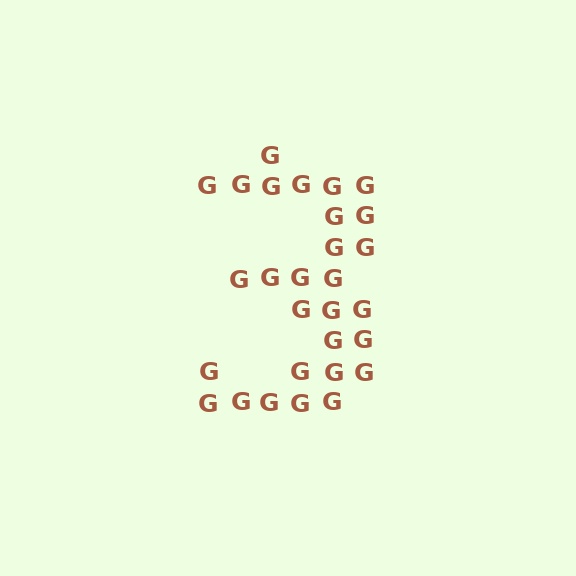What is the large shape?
The large shape is the digit 3.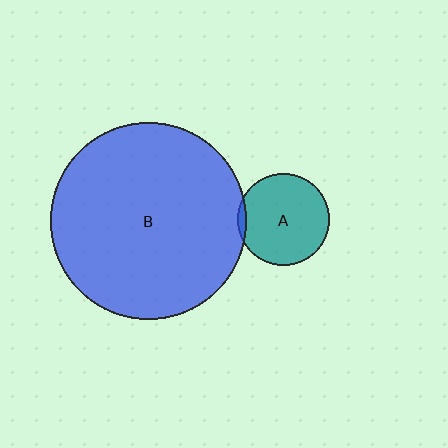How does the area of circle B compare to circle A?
Approximately 4.6 times.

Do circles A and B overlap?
Yes.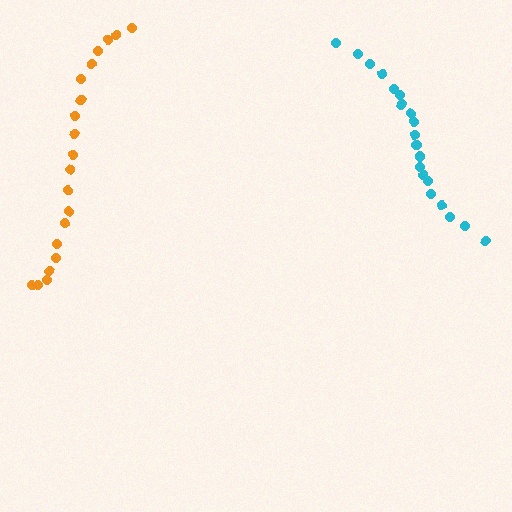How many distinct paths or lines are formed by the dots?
There are 2 distinct paths.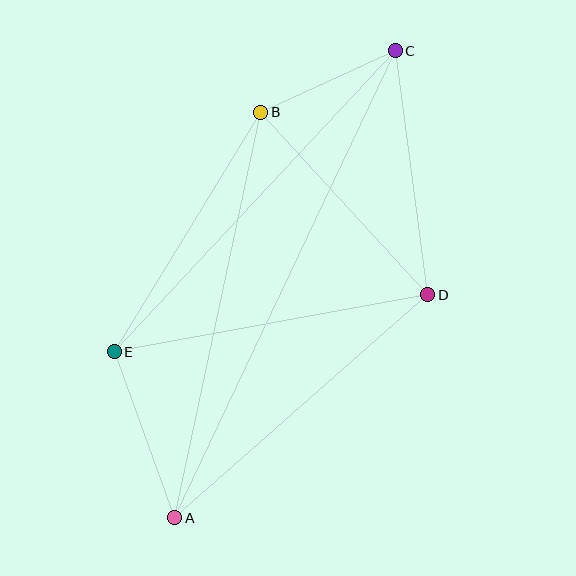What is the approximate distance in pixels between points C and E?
The distance between C and E is approximately 412 pixels.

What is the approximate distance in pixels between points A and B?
The distance between A and B is approximately 415 pixels.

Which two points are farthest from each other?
Points A and C are farthest from each other.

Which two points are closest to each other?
Points B and C are closest to each other.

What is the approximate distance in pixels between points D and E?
The distance between D and E is approximately 319 pixels.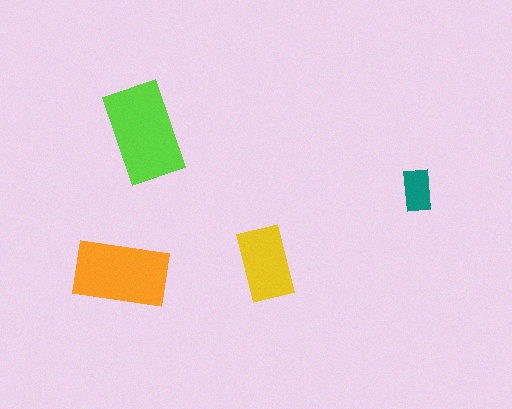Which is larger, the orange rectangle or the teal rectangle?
The orange one.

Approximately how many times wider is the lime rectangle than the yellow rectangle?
About 1.5 times wider.